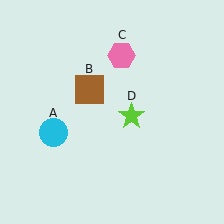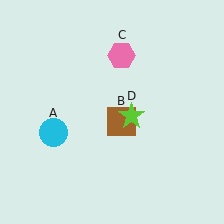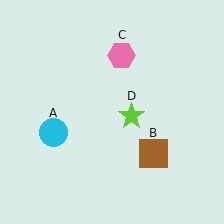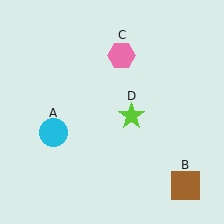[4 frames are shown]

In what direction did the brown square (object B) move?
The brown square (object B) moved down and to the right.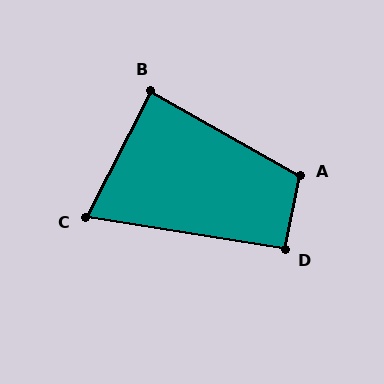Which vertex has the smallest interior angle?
C, at approximately 72 degrees.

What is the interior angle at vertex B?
Approximately 87 degrees (approximately right).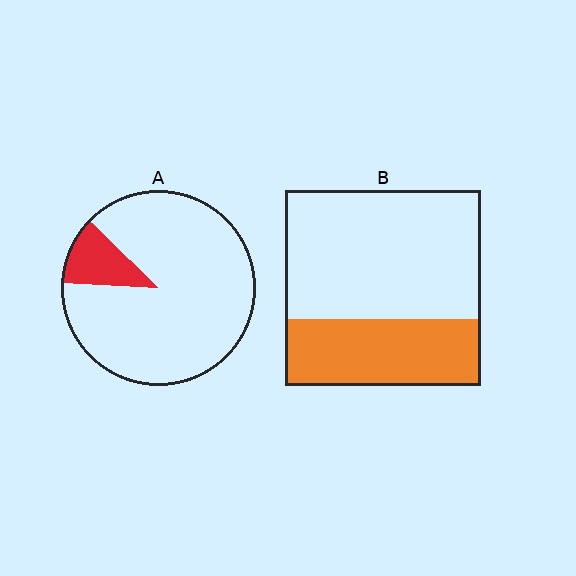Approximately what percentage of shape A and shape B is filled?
A is approximately 10% and B is approximately 35%.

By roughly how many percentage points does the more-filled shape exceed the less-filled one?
By roughly 25 percentage points (B over A).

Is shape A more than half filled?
No.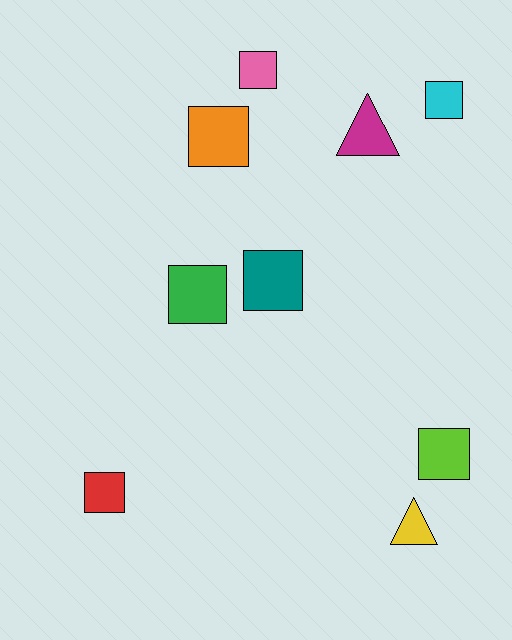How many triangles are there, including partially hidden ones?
There are 2 triangles.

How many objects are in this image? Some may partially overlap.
There are 9 objects.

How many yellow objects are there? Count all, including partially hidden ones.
There is 1 yellow object.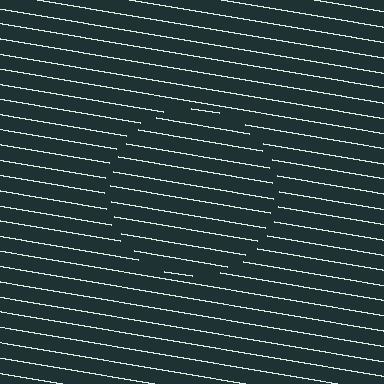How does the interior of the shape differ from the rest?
The interior of the shape contains the same grating, shifted by half a period — the contour is defined by the phase discontinuity where line-ends from the inner and outer gratings abut.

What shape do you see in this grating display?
An illusory circle. The interior of the shape contains the same grating, shifted by half a period — the contour is defined by the phase discontinuity where line-ends from the inner and outer gratings abut.